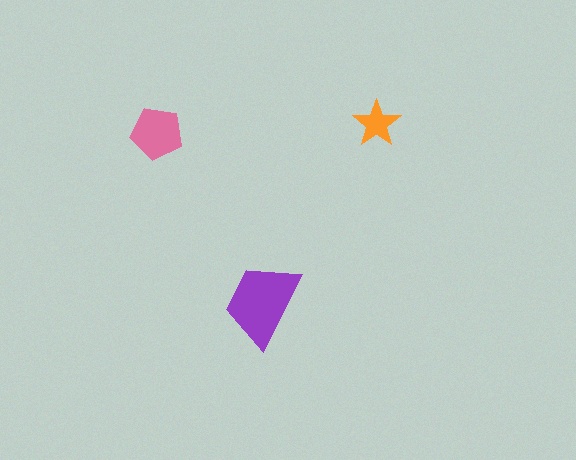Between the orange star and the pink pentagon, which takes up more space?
The pink pentagon.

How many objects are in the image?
There are 3 objects in the image.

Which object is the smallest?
The orange star.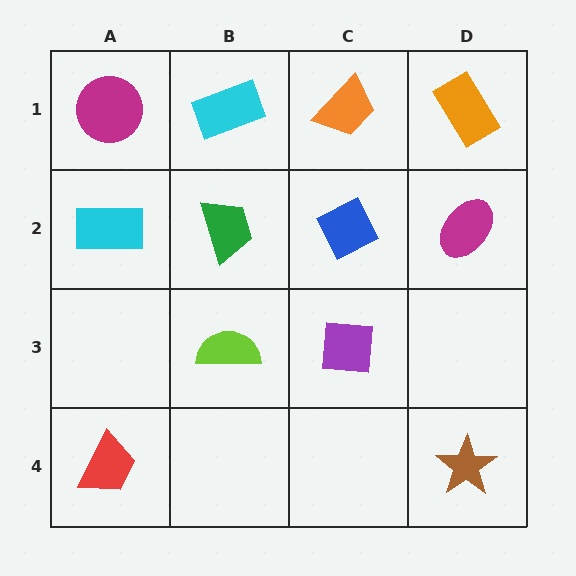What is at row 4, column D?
A brown star.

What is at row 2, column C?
A blue diamond.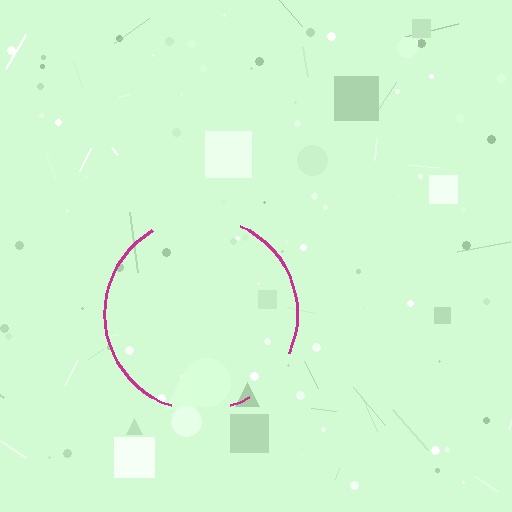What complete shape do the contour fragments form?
The contour fragments form a circle.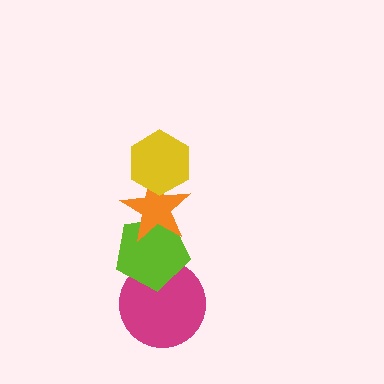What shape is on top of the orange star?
The yellow hexagon is on top of the orange star.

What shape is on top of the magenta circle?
The lime pentagon is on top of the magenta circle.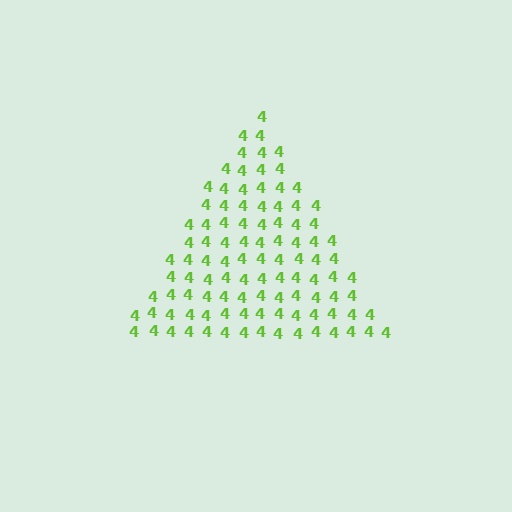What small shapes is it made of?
It is made of small digit 4's.